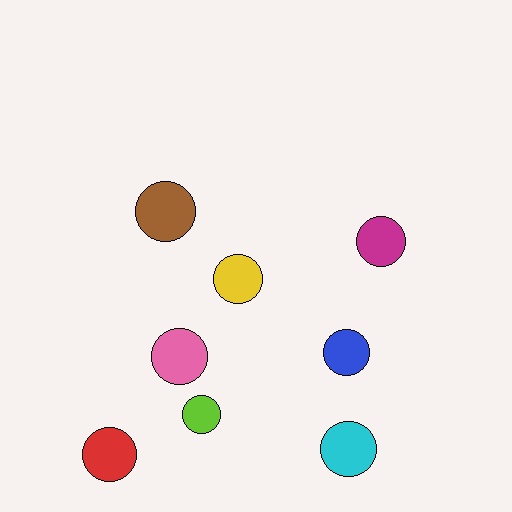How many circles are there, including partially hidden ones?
There are 8 circles.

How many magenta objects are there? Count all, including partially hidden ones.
There is 1 magenta object.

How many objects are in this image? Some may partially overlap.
There are 8 objects.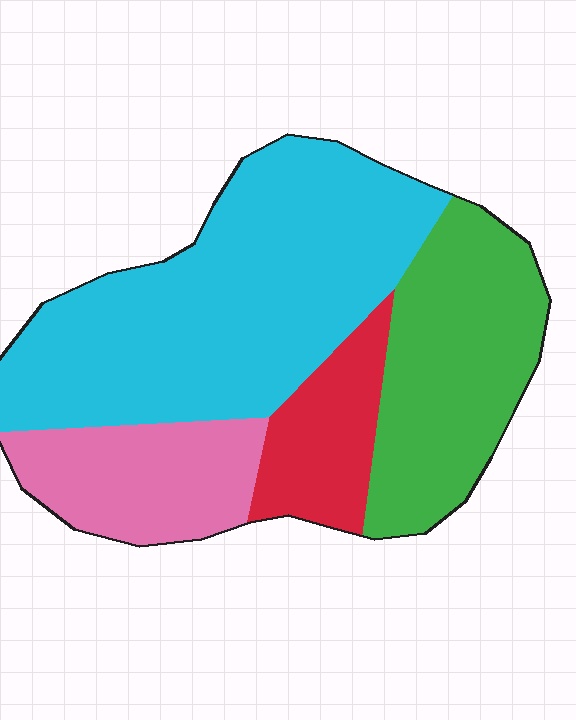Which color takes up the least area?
Red, at roughly 10%.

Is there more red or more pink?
Pink.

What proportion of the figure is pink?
Pink takes up less than a quarter of the figure.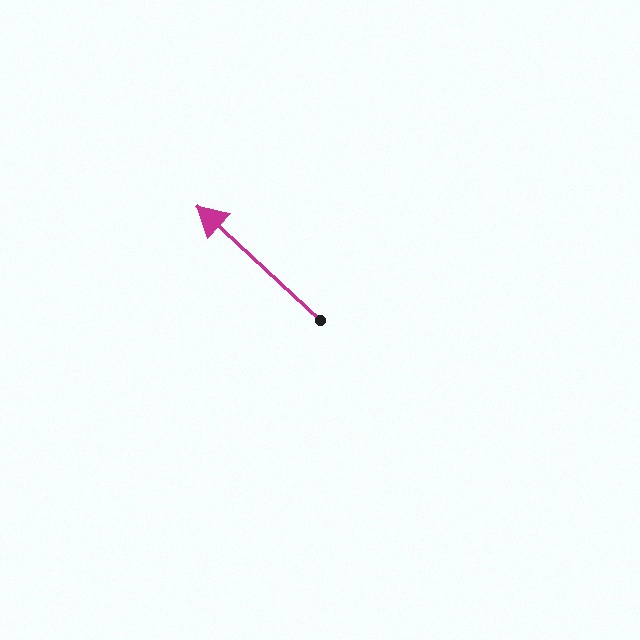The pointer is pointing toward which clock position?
Roughly 10 o'clock.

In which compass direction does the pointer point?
Northwest.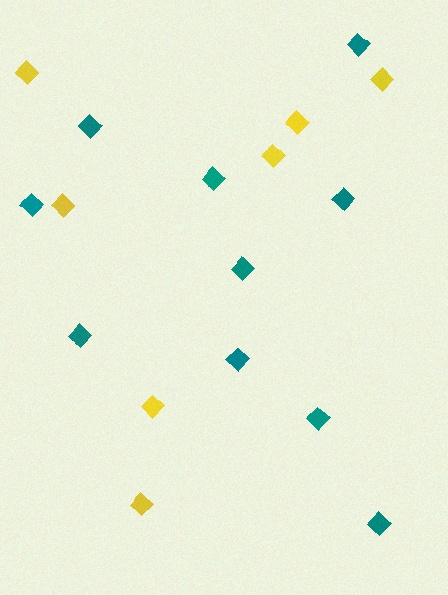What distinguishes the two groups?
There are 2 groups: one group of teal diamonds (10) and one group of yellow diamonds (7).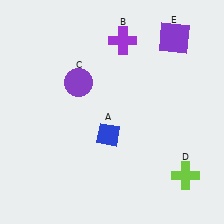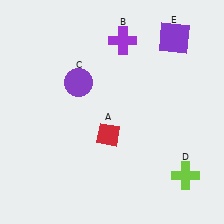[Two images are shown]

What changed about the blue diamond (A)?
In Image 1, A is blue. In Image 2, it changed to red.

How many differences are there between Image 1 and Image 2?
There is 1 difference between the two images.